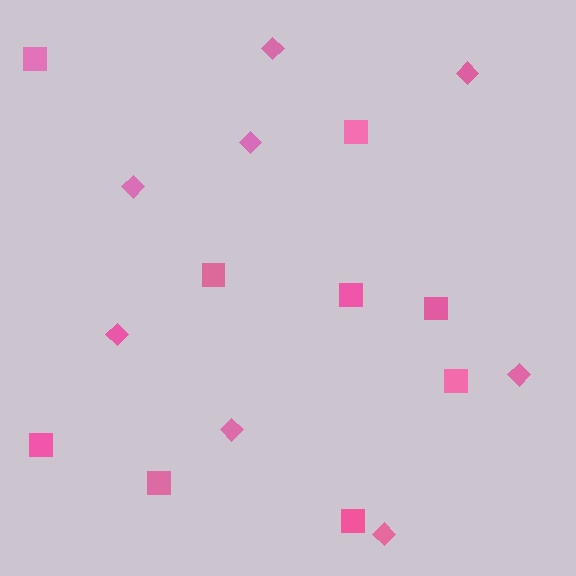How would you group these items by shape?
There are 2 groups: one group of diamonds (8) and one group of squares (9).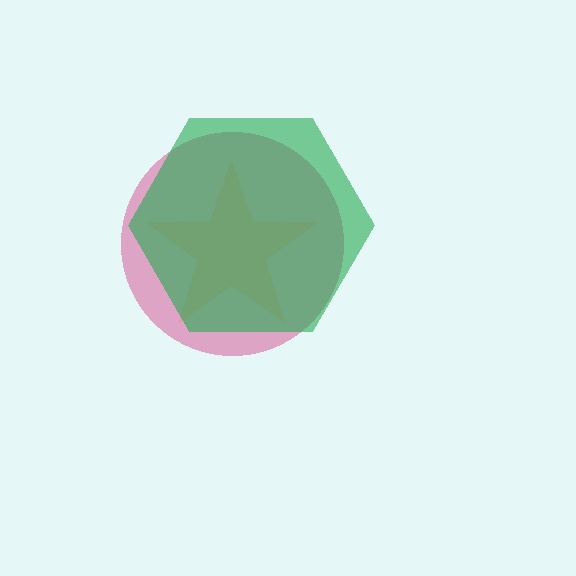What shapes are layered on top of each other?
The layered shapes are: a yellow star, a pink circle, a green hexagon.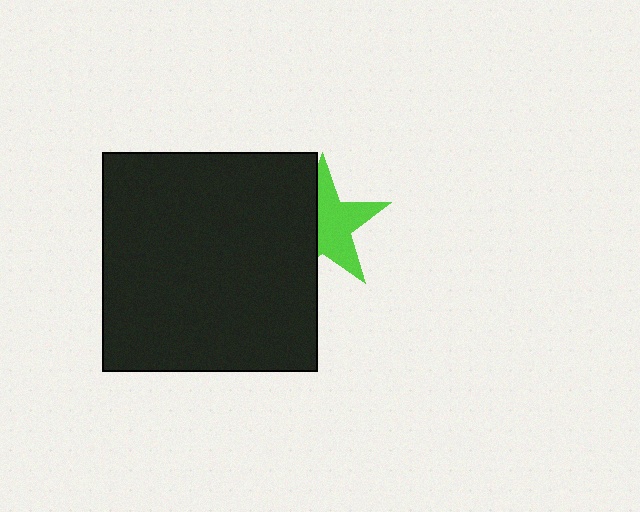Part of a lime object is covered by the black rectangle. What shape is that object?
It is a star.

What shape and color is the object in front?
The object in front is a black rectangle.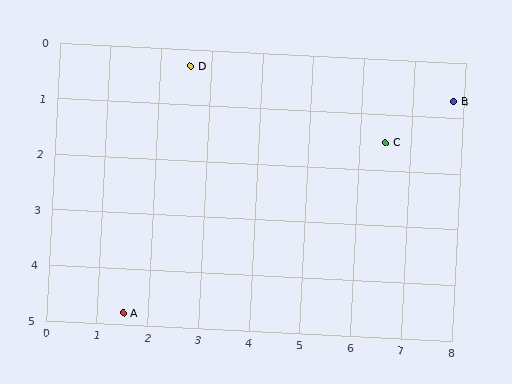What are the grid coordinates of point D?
Point D is at approximately (2.6, 0.3).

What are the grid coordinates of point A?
Point A is at approximately (1.5, 4.8).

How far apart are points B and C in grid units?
Points B and C are about 1.5 grid units apart.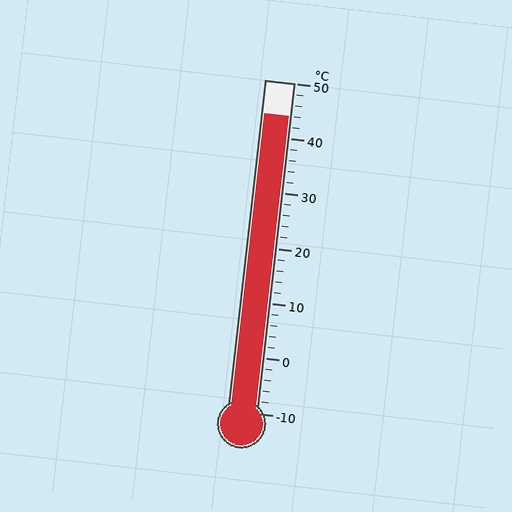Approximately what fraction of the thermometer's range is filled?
The thermometer is filled to approximately 90% of its range.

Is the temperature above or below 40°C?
The temperature is above 40°C.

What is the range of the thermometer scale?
The thermometer scale ranges from -10°C to 50°C.